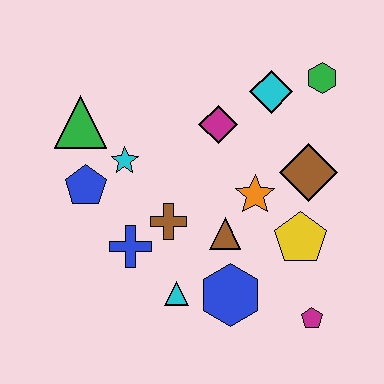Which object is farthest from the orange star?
The green triangle is farthest from the orange star.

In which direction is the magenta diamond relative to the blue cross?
The magenta diamond is above the blue cross.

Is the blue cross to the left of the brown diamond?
Yes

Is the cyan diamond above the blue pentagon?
Yes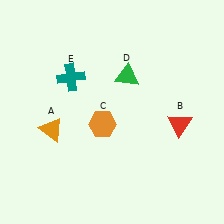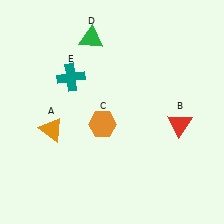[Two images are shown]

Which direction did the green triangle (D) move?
The green triangle (D) moved up.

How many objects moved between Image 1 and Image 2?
1 object moved between the two images.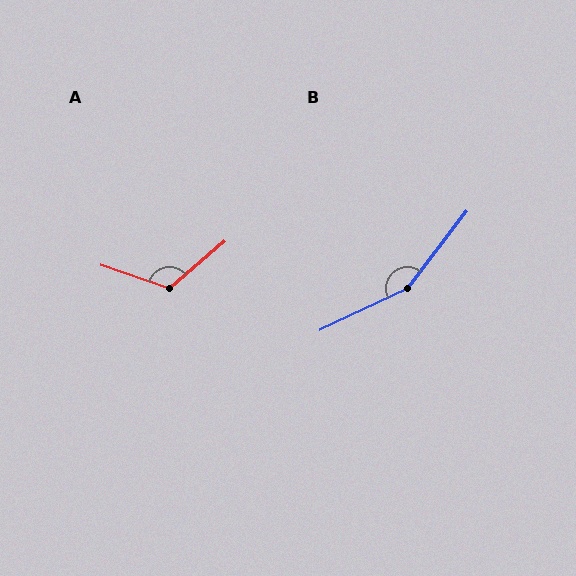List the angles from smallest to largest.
A (120°), B (153°).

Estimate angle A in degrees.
Approximately 120 degrees.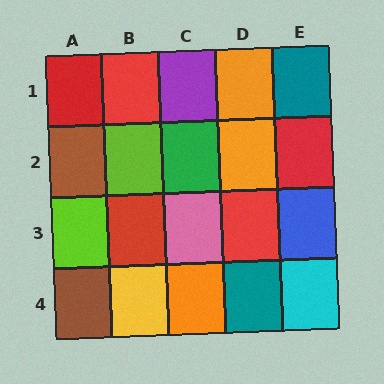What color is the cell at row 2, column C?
Green.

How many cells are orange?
3 cells are orange.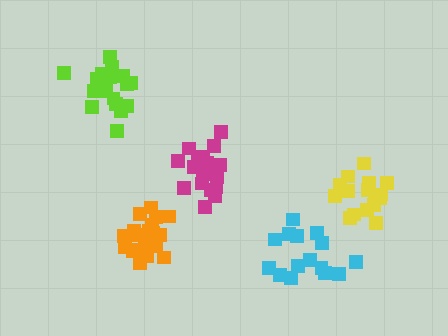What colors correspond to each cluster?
The clusters are colored: yellow, orange, magenta, cyan, lime.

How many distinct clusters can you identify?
There are 5 distinct clusters.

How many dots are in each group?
Group 1: 17 dots, Group 2: 21 dots, Group 3: 20 dots, Group 4: 15 dots, Group 5: 21 dots (94 total).